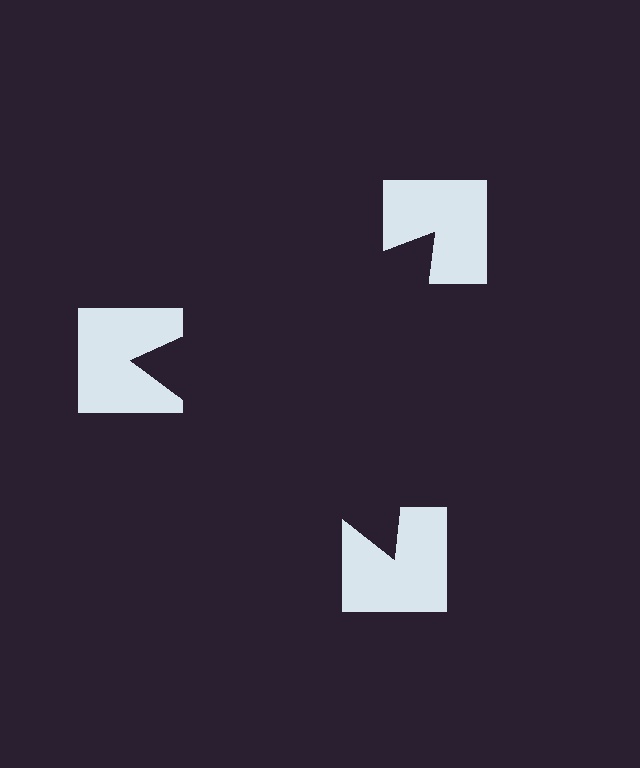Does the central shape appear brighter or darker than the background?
It typically appears slightly darker than the background, even though no actual brightness change is drawn.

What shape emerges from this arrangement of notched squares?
An illusory triangle — its edges are inferred from the aligned wedge cuts in the notched squares, not physically drawn.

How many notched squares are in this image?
There are 3 — one at each vertex of the illusory triangle.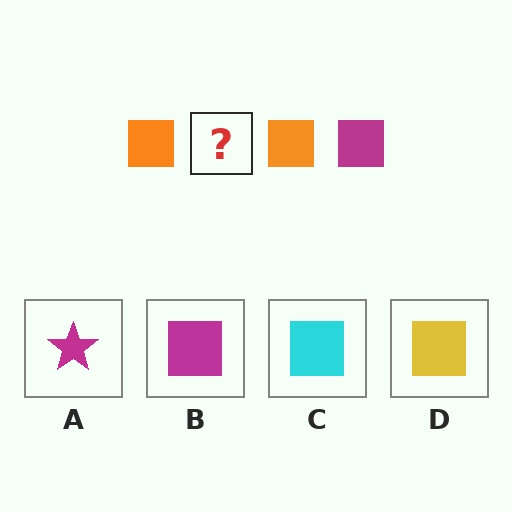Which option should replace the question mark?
Option B.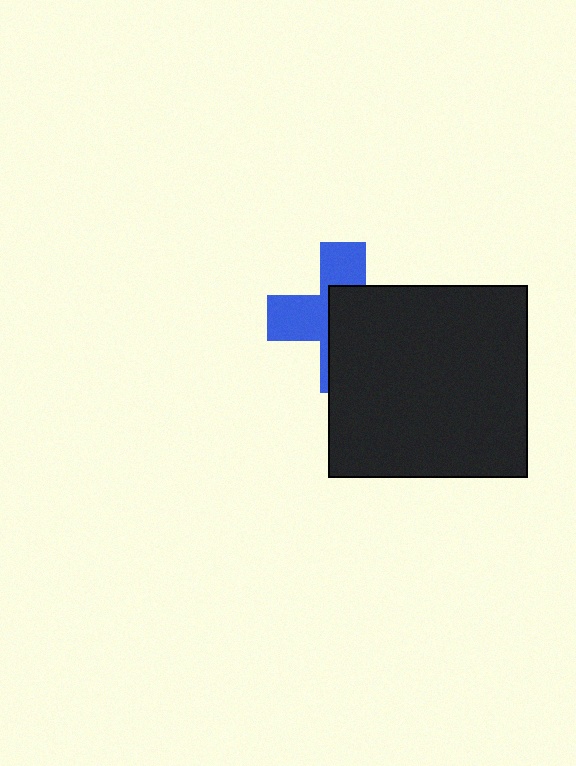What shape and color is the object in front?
The object in front is a black rectangle.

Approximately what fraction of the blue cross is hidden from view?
Roughly 55% of the blue cross is hidden behind the black rectangle.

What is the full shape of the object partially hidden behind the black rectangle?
The partially hidden object is a blue cross.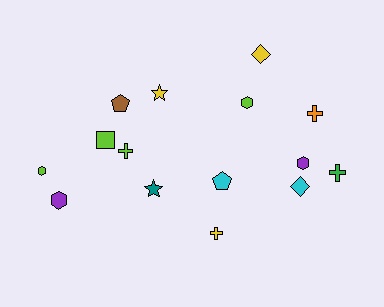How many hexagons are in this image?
There are 4 hexagons.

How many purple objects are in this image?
There are 2 purple objects.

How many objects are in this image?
There are 15 objects.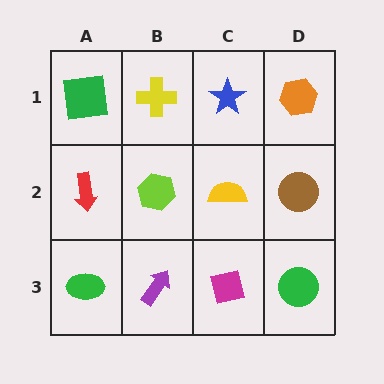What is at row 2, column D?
A brown circle.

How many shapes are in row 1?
4 shapes.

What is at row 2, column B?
A lime hexagon.